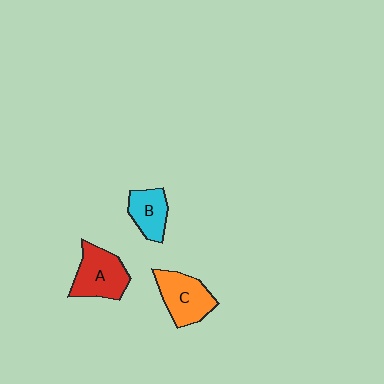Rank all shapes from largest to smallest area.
From largest to smallest: A (red), C (orange), B (cyan).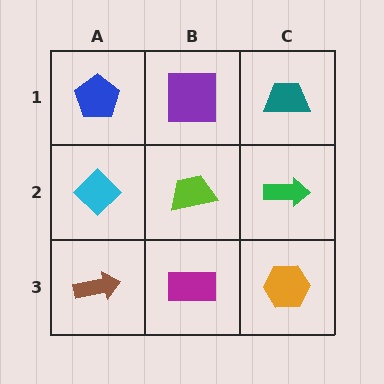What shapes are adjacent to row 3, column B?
A lime trapezoid (row 2, column B), a brown arrow (row 3, column A), an orange hexagon (row 3, column C).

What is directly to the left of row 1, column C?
A purple square.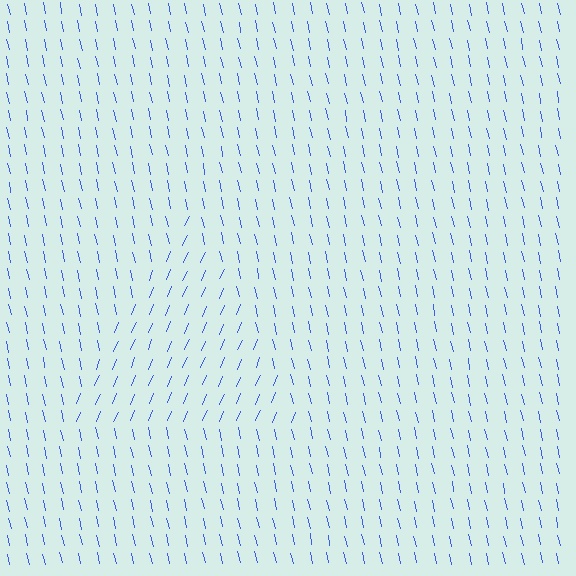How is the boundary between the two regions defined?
The boundary is defined purely by a change in line orientation (approximately 36 degrees difference). All lines are the same color and thickness.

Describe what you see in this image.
The image is filled with small blue line segments. A triangle region in the image has lines oriented differently from the surrounding lines, creating a visible texture boundary.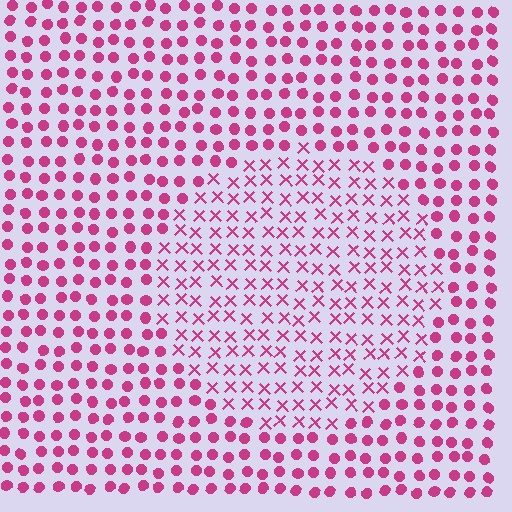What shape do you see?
I see a circle.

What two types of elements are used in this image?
The image uses X marks inside the circle region and circles outside it.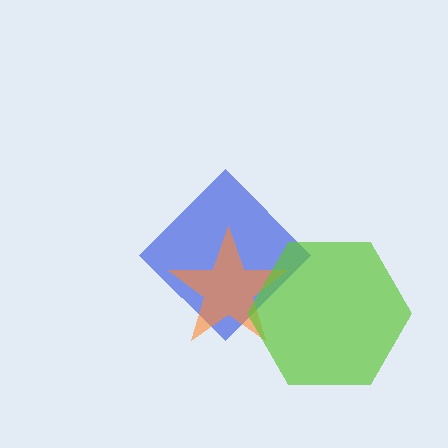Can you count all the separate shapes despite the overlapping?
Yes, there are 3 separate shapes.